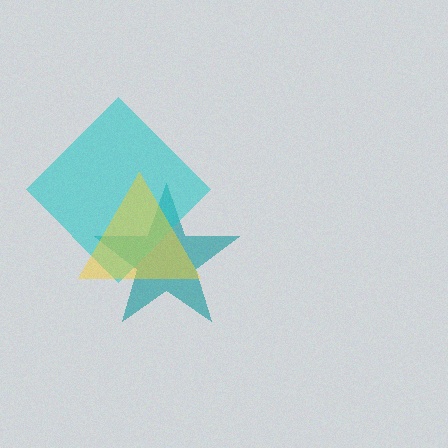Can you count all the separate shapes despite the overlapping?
Yes, there are 3 separate shapes.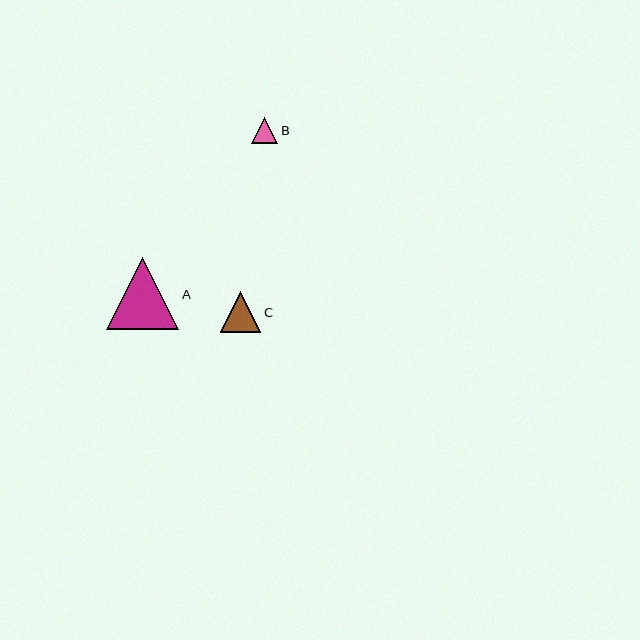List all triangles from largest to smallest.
From largest to smallest: A, C, B.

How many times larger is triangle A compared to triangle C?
Triangle A is approximately 1.8 times the size of triangle C.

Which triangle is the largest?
Triangle A is the largest with a size of approximately 73 pixels.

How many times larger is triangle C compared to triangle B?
Triangle C is approximately 1.5 times the size of triangle B.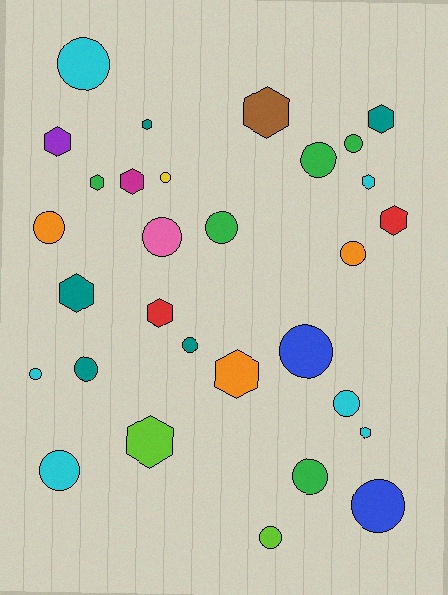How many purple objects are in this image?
There is 1 purple object.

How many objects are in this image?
There are 30 objects.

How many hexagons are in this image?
There are 13 hexagons.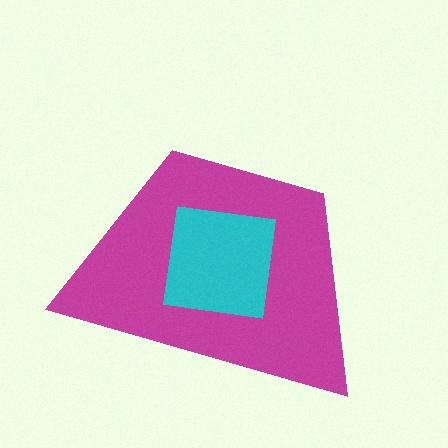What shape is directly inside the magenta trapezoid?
The cyan square.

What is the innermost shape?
The cyan square.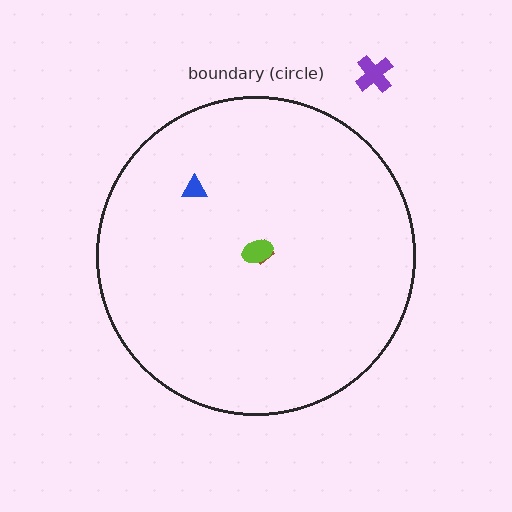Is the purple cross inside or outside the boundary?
Outside.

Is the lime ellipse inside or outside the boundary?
Inside.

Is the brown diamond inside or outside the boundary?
Inside.